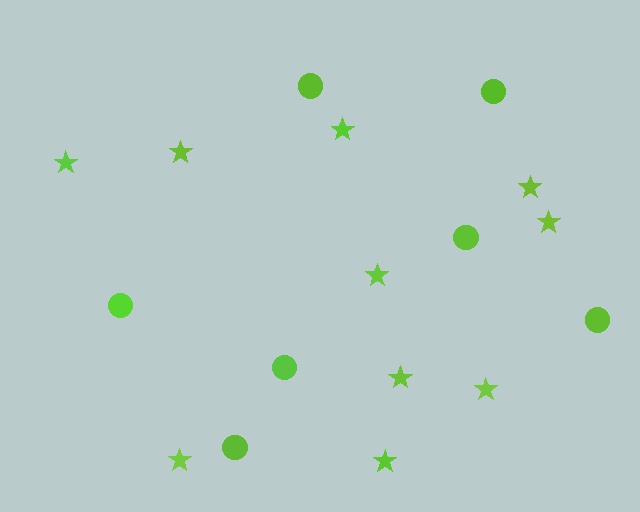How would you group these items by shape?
There are 2 groups: one group of circles (7) and one group of stars (10).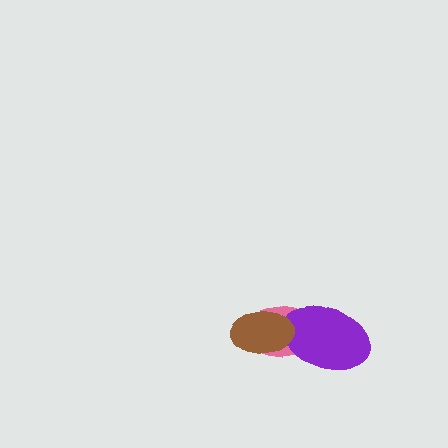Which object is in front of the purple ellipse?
The brown ellipse is in front of the purple ellipse.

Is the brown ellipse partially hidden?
No, no other shape covers it.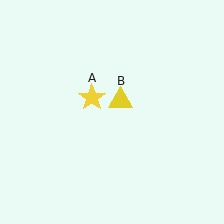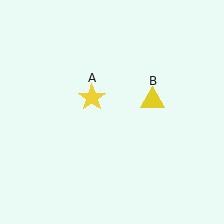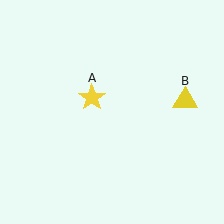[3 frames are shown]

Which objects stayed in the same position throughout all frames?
Yellow star (object A) remained stationary.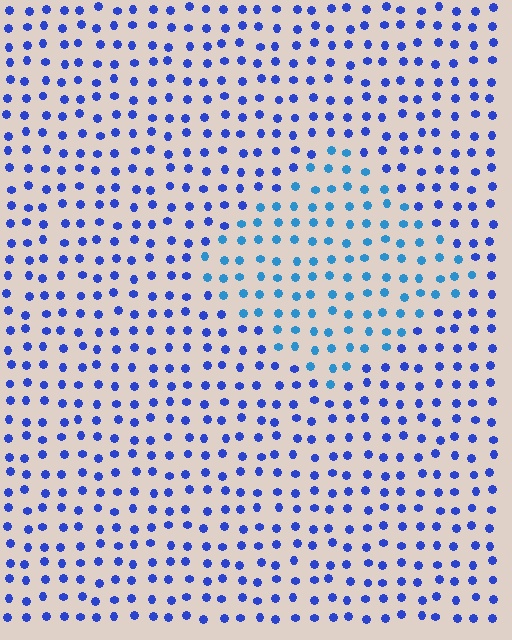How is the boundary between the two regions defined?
The boundary is defined purely by a slight shift in hue (about 29 degrees). Spacing, size, and orientation are identical on both sides.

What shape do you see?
I see a diamond.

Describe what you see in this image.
The image is filled with small blue elements in a uniform arrangement. A diamond-shaped region is visible where the elements are tinted to a slightly different hue, forming a subtle color boundary.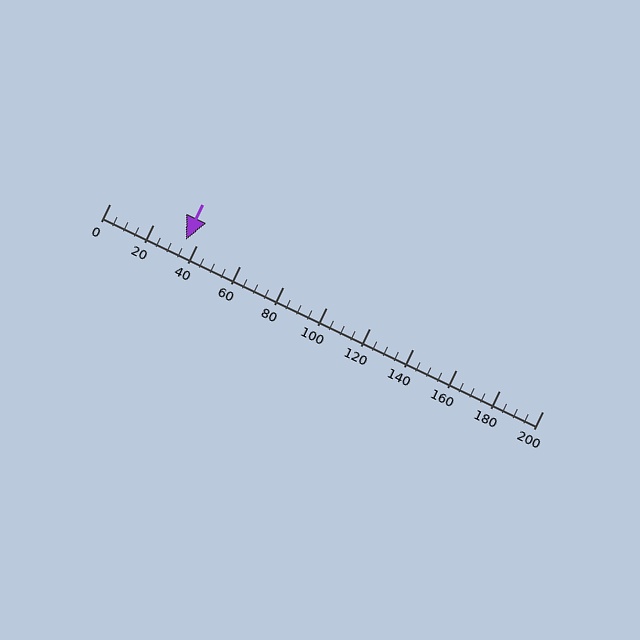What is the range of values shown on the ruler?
The ruler shows values from 0 to 200.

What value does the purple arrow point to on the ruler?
The purple arrow points to approximately 35.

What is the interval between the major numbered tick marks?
The major tick marks are spaced 20 units apart.